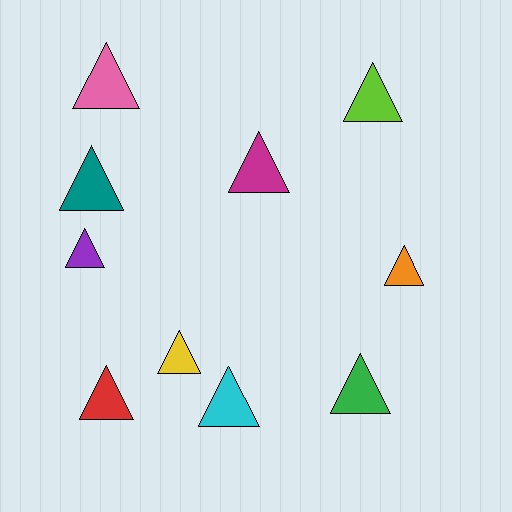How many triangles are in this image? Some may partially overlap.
There are 10 triangles.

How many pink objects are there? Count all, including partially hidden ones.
There is 1 pink object.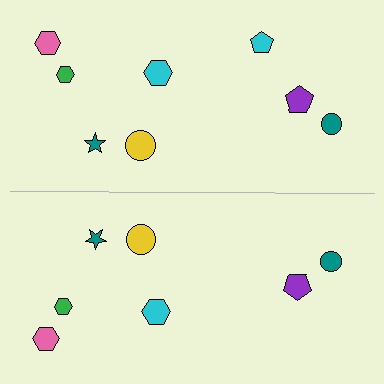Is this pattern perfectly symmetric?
No, the pattern is not perfectly symmetric. A cyan pentagon is missing from the bottom side.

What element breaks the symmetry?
A cyan pentagon is missing from the bottom side.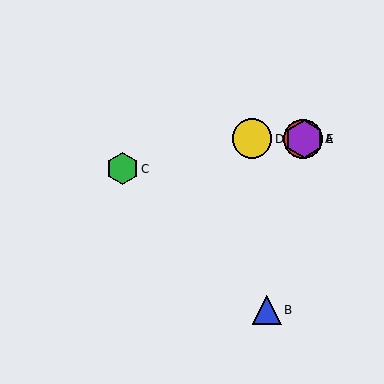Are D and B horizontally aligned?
No, D is at y≈139 and B is at y≈310.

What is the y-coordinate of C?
Object C is at y≈169.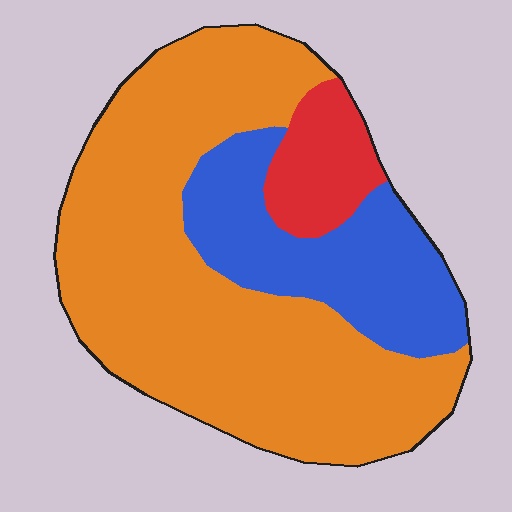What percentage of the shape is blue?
Blue covers 24% of the shape.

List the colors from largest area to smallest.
From largest to smallest: orange, blue, red.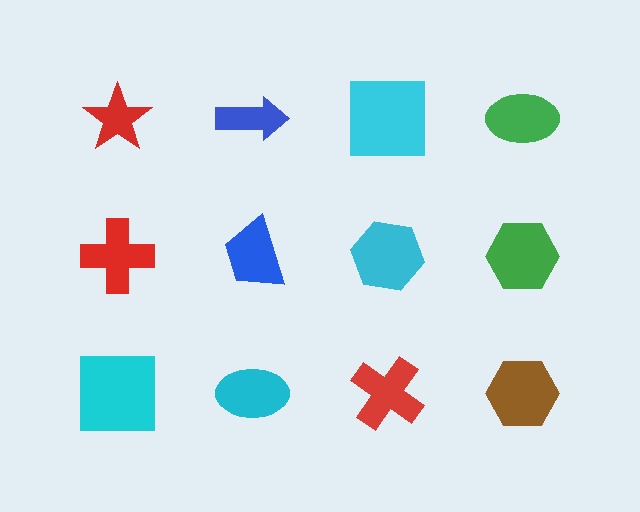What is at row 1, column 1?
A red star.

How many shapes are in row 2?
4 shapes.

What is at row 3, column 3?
A red cross.